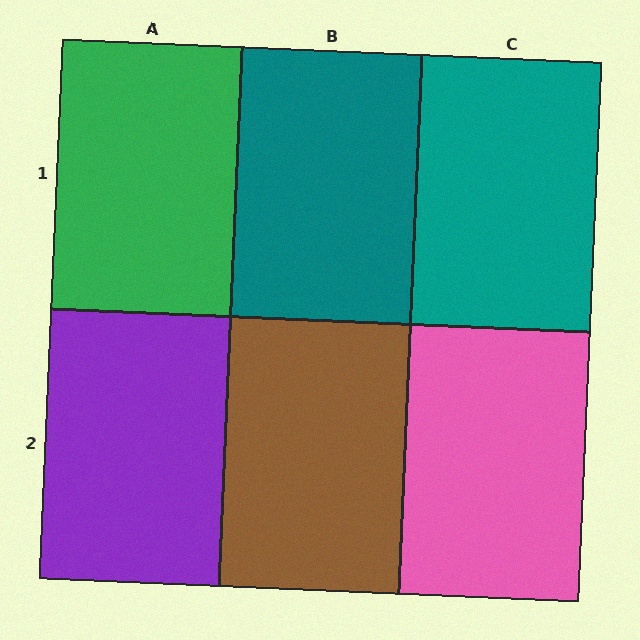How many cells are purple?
1 cell is purple.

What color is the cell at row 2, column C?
Pink.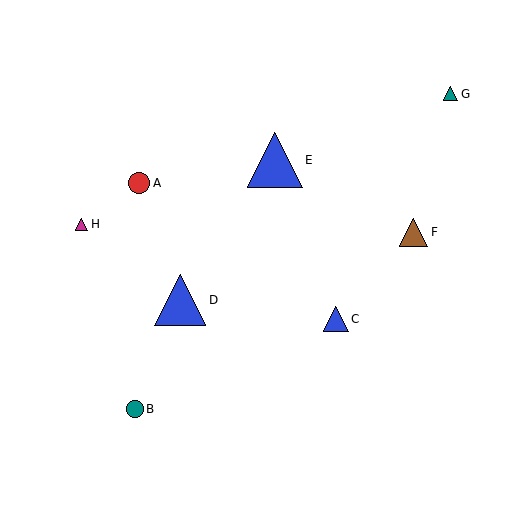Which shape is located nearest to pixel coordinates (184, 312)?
The blue triangle (labeled D) at (180, 300) is nearest to that location.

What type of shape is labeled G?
Shape G is a teal triangle.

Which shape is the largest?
The blue triangle (labeled E) is the largest.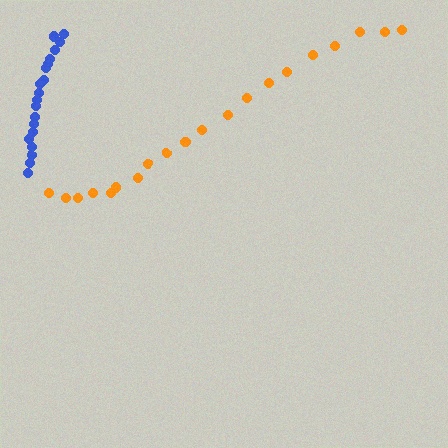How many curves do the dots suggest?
There are 2 distinct paths.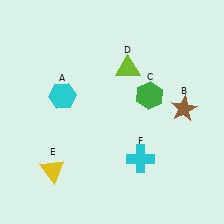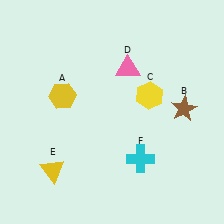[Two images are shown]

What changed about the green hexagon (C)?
In Image 1, C is green. In Image 2, it changed to yellow.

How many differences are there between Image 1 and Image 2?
There are 3 differences between the two images.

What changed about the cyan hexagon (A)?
In Image 1, A is cyan. In Image 2, it changed to yellow.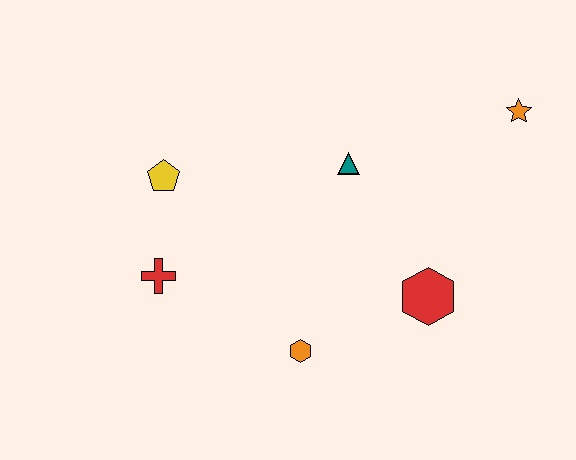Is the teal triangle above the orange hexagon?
Yes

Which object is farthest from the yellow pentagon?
The orange star is farthest from the yellow pentagon.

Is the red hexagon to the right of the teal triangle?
Yes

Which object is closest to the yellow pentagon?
The red cross is closest to the yellow pentagon.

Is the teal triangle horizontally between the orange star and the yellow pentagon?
Yes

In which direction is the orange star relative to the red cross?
The orange star is to the right of the red cross.